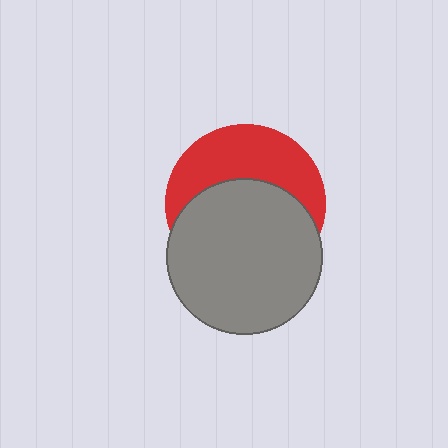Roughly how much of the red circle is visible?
A small part of it is visible (roughly 43%).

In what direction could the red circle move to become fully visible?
The red circle could move up. That would shift it out from behind the gray circle entirely.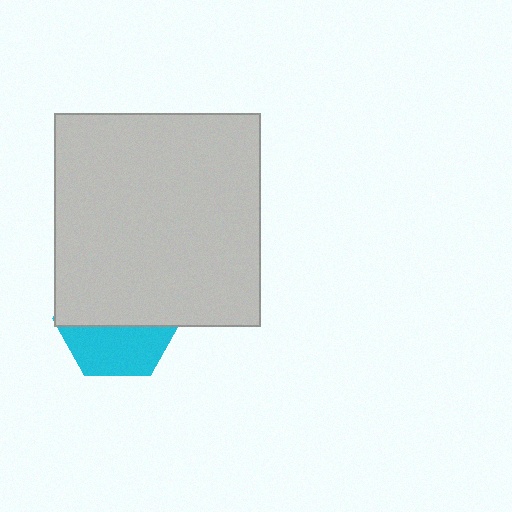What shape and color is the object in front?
The object in front is a light gray rectangle.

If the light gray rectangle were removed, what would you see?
You would see the complete cyan hexagon.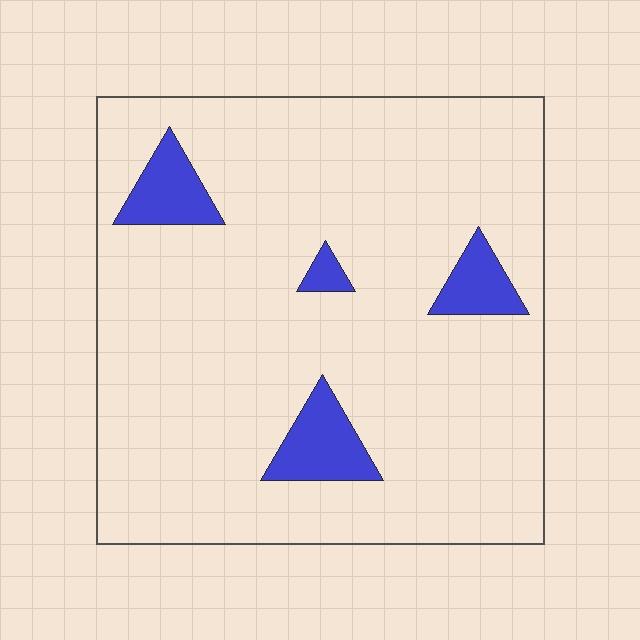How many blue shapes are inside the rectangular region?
4.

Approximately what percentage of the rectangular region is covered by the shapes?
Approximately 10%.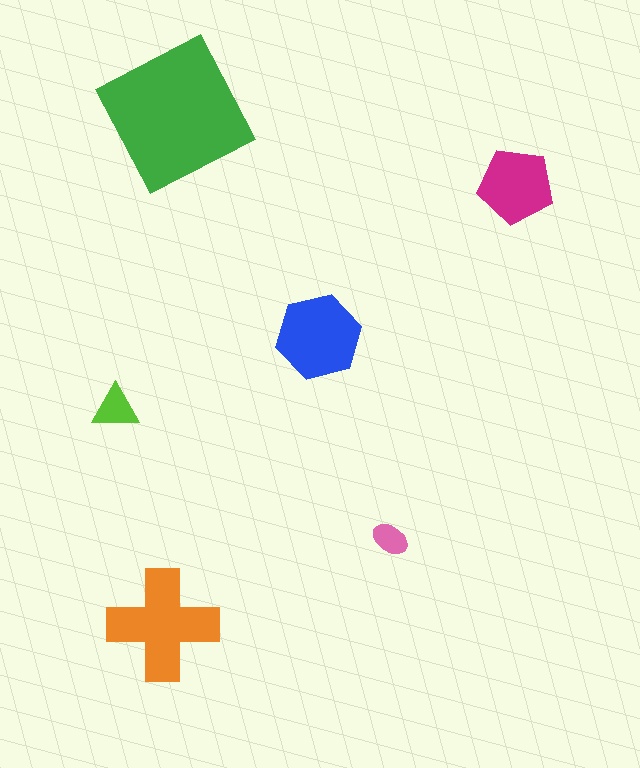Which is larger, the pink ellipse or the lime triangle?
The lime triangle.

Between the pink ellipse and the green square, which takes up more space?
The green square.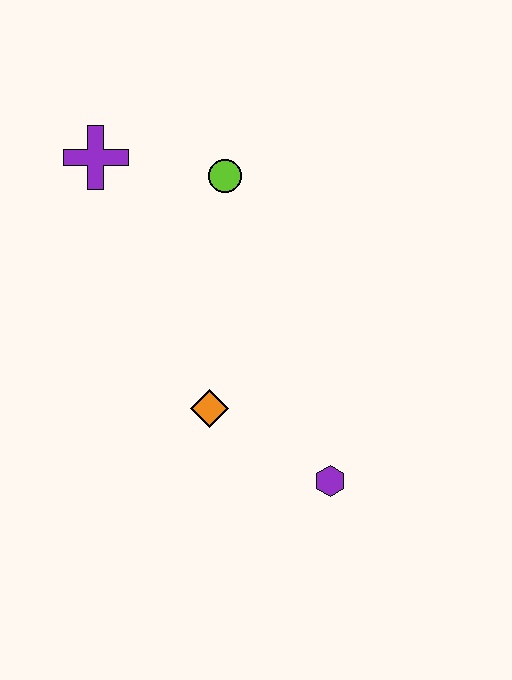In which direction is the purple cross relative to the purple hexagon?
The purple cross is above the purple hexagon.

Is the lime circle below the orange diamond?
No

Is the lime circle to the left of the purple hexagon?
Yes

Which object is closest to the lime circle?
The purple cross is closest to the lime circle.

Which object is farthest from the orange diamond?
The purple cross is farthest from the orange diamond.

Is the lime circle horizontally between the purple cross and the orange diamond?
No